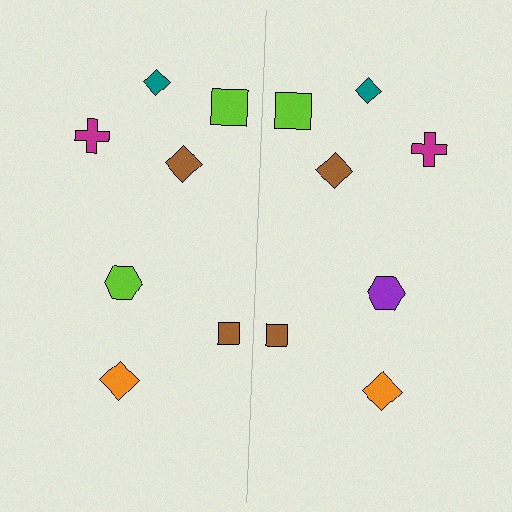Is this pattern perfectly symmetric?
No, the pattern is not perfectly symmetric. The purple hexagon on the right side breaks the symmetry — its mirror counterpart is lime.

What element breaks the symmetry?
The purple hexagon on the right side breaks the symmetry — its mirror counterpart is lime.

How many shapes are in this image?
There are 14 shapes in this image.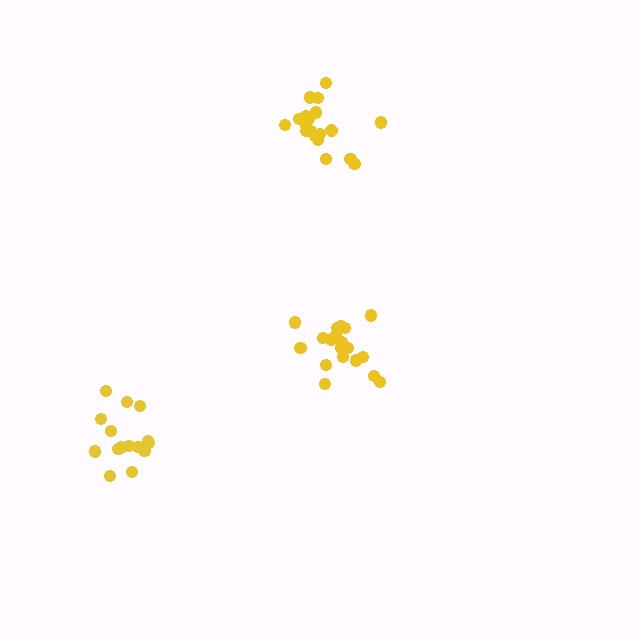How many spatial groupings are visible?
There are 3 spatial groupings.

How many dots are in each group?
Group 1: 15 dots, Group 2: 19 dots, Group 3: 19 dots (53 total).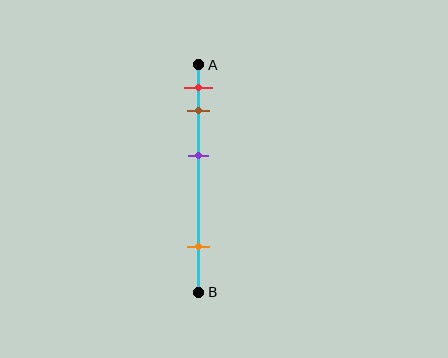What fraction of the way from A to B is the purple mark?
The purple mark is approximately 40% (0.4) of the way from A to B.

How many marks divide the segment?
There are 4 marks dividing the segment.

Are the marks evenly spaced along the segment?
No, the marks are not evenly spaced.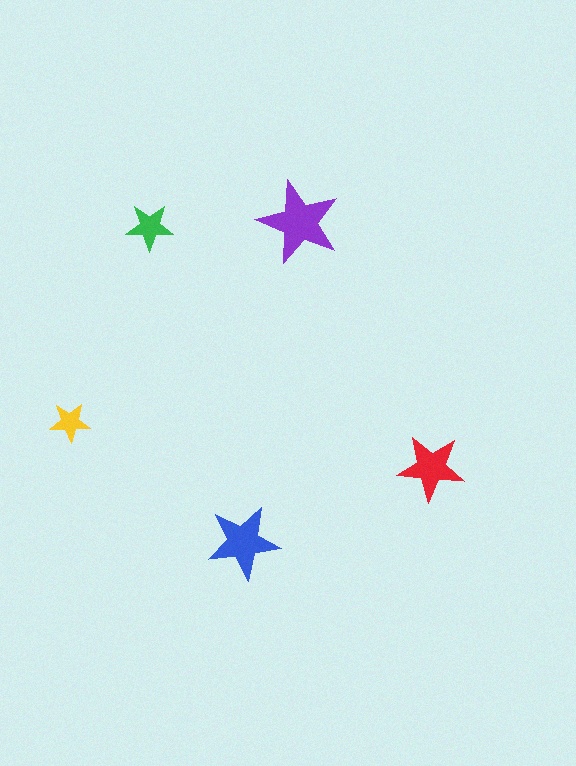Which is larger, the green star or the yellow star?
The green one.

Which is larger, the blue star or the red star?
The blue one.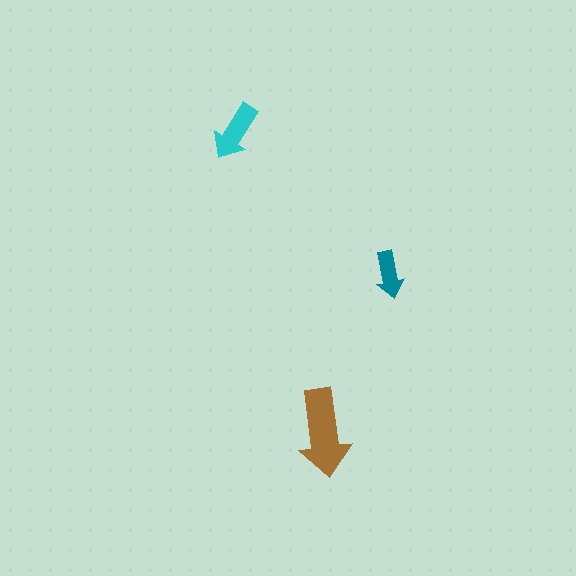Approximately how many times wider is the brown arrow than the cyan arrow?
About 1.5 times wider.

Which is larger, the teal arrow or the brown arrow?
The brown one.